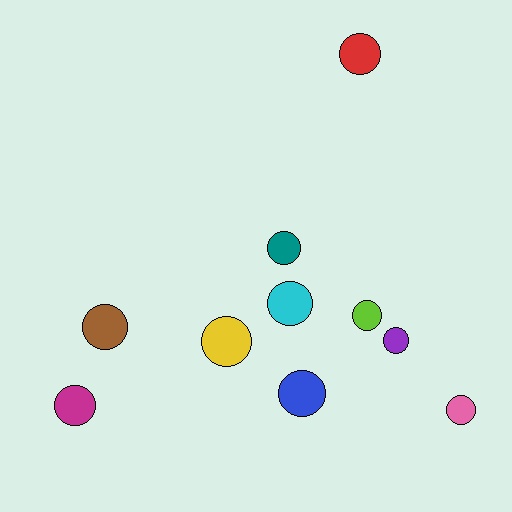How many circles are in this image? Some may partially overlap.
There are 10 circles.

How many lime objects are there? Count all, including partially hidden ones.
There is 1 lime object.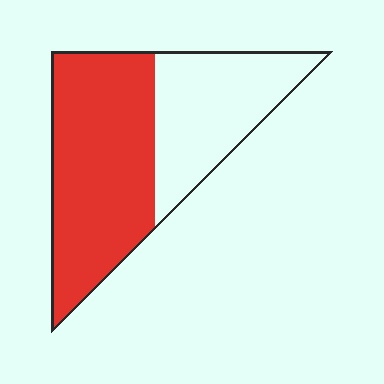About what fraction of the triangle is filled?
About three fifths (3/5).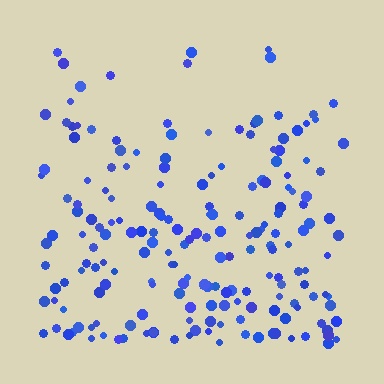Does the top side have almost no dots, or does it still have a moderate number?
Still a moderate number, just noticeably fewer than the bottom.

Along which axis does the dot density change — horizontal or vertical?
Vertical.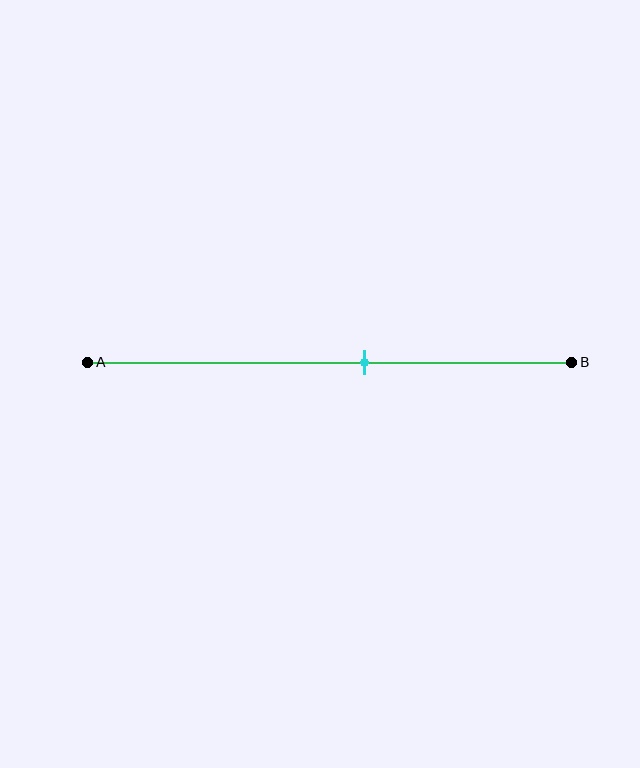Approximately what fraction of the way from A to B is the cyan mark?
The cyan mark is approximately 55% of the way from A to B.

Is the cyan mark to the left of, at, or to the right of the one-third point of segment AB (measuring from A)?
The cyan mark is to the right of the one-third point of segment AB.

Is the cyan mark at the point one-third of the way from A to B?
No, the mark is at about 55% from A, not at the 33% one-third point.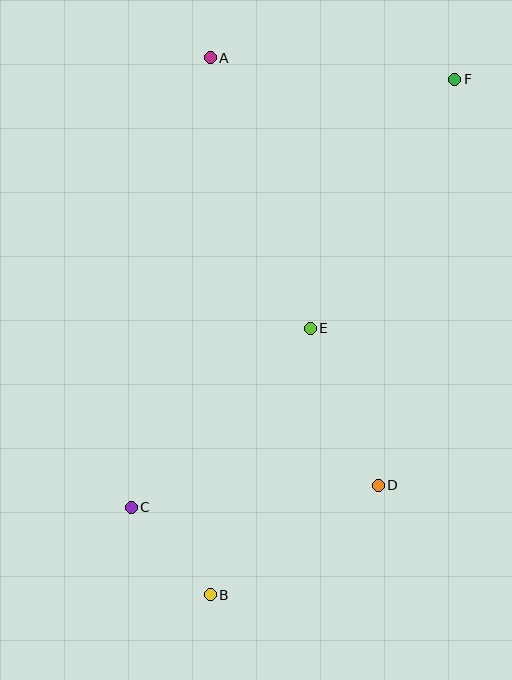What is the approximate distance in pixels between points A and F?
The distance between A and F is approximately 245 pixels.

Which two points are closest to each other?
Points B and C are closest to each other.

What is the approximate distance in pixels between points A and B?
The distance between A and B is approximately 537 pixels.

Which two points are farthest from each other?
Points B and F are farthest from each other.